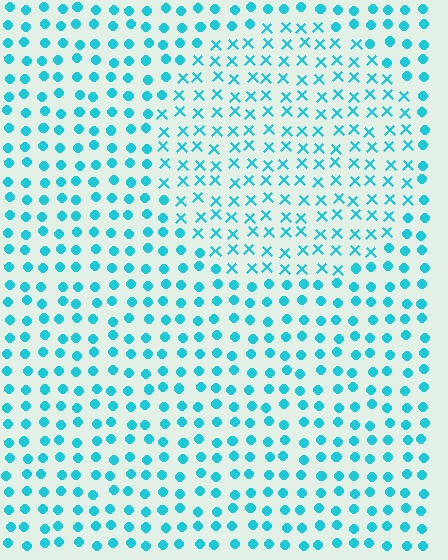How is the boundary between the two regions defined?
The boundary is defined by a change in element shape: X marks inside vs. circles outside. All elements share the same color and spacing.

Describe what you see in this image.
The image is filled with small cyan elements arranged in a uniform grid. A circle-shaped region contains X marks, while the surrounding area contains circles. The boundary is defined purely by the change in element shape.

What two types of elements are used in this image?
The image uses X marks inside the circle region and circles outside it.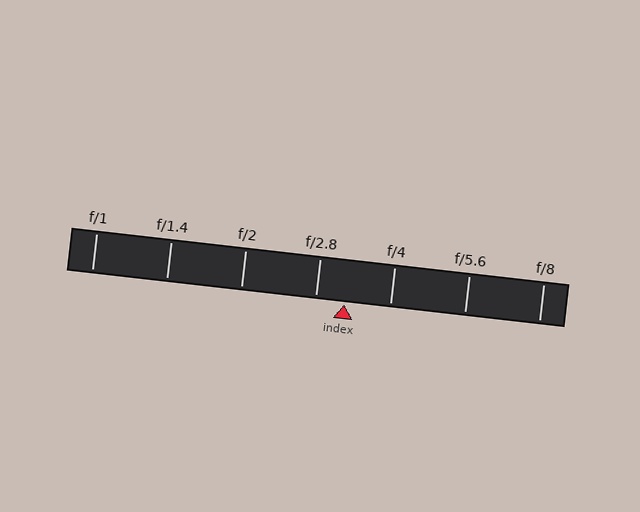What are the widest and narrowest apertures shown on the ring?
The widest aperture shown is f/1 and the narrowest is f/8.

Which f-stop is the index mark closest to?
The index mark is closest to f/2.8.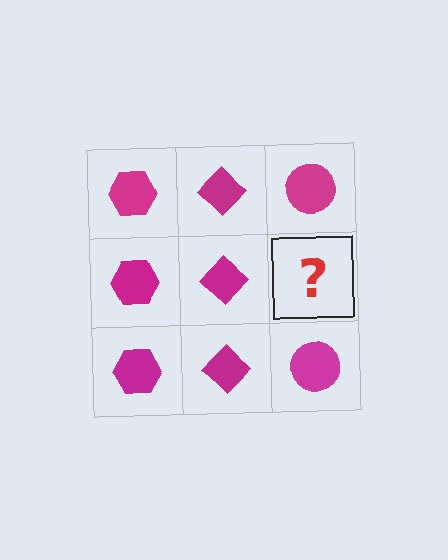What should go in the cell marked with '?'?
The missing cell should contain a magenta circle.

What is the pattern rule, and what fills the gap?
The rule is that each column has a consistent shape. The gap should be filled with a magenta circle.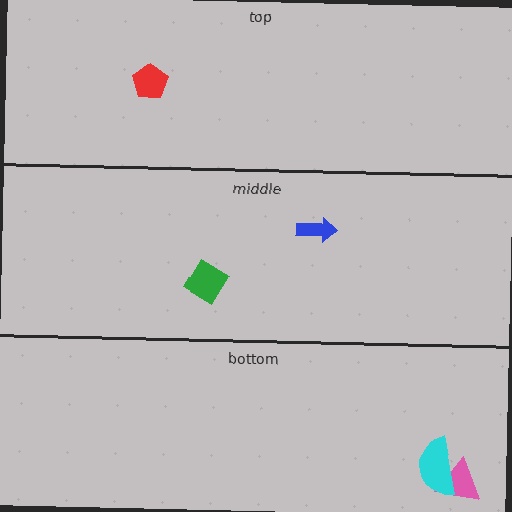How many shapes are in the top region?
1.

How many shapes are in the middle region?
2.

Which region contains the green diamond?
The middle region.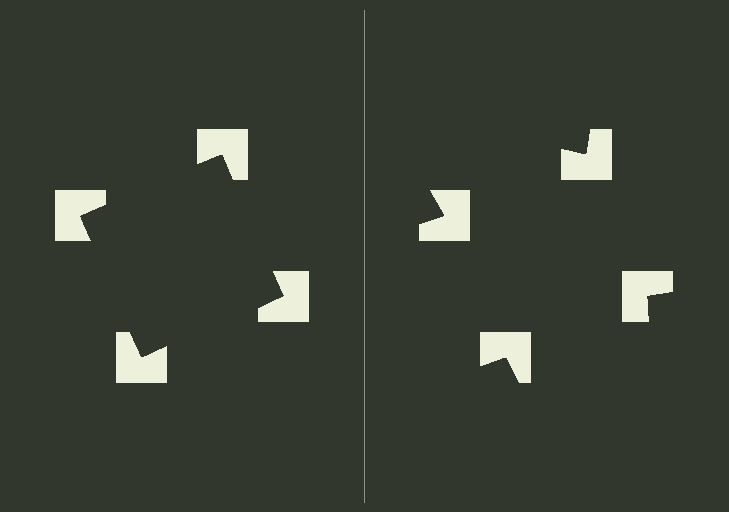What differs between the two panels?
The notched squares are positioned identically on both sides; only the wedge orientations differ. On the left they align to a square; on the right they are misaligned.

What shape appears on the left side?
An illusory square.